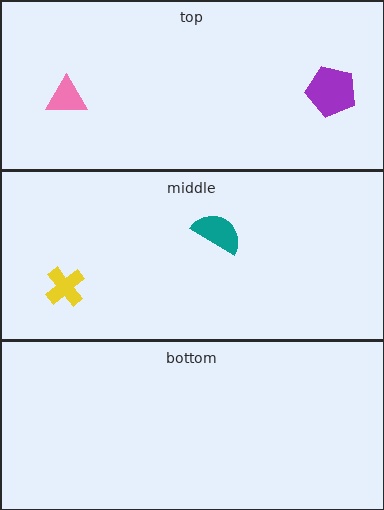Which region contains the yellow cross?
The middle region.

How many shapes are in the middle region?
2.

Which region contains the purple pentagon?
The top region.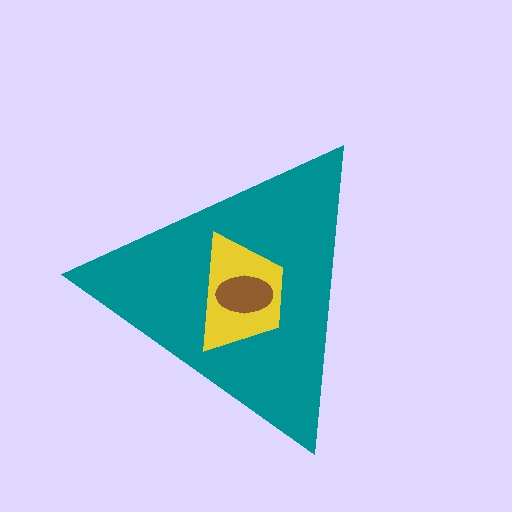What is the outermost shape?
The teal triangle.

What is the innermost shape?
The brown ellipse.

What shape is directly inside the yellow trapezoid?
The brown ellipse.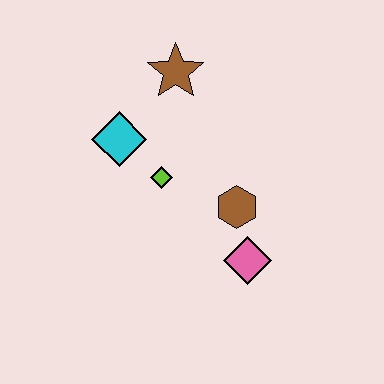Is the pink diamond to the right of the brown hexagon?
Yes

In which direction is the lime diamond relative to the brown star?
The lime diamond is below the brown star.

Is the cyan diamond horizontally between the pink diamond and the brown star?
No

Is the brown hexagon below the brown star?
Yes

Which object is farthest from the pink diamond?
The brown star is farthest from the pink diamond.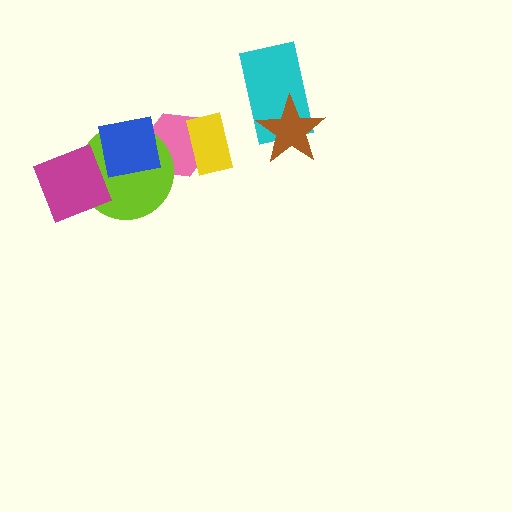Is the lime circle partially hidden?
Yes, it is partially covered by another shape.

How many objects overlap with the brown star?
1 object overlaps with the brown star.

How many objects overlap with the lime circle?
3 objects overlap with the lime circle.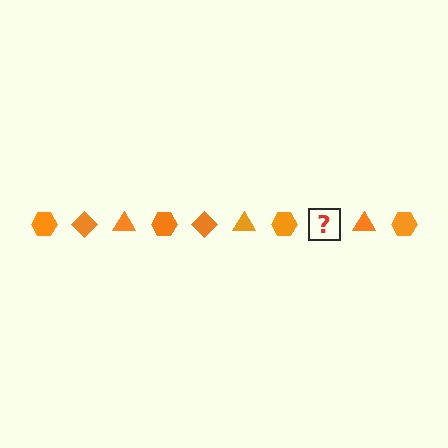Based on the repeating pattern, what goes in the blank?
The blank should be an orange diamond.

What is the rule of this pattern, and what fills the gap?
The rule is that the pattern cycles through hexagon, diamond, triangle shapes in orange. The gap should be filled with an orange diamond.